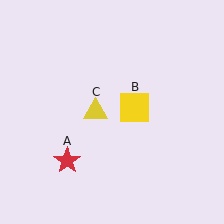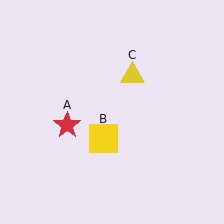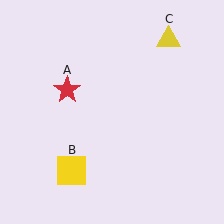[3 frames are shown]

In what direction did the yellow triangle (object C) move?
The yellow triangle (object C) moved up and to the right.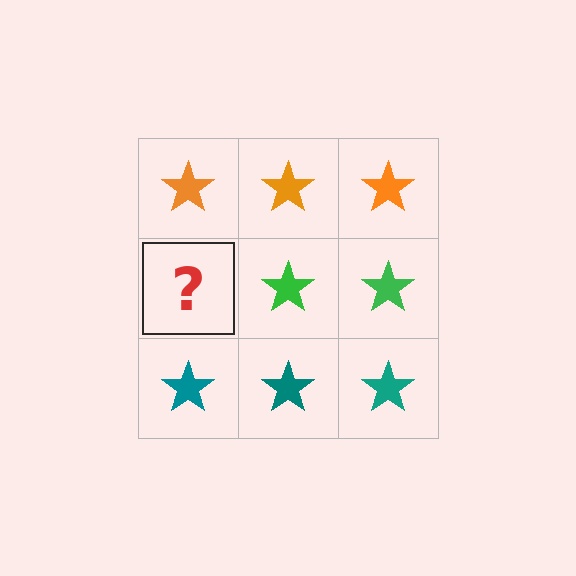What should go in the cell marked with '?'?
The missing cell should contain a green star.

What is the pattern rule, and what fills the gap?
The rule is that each row has a consistent color. The gap should be filled with a green star.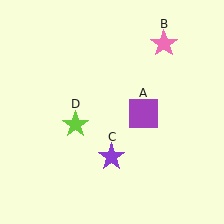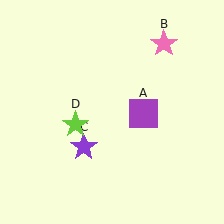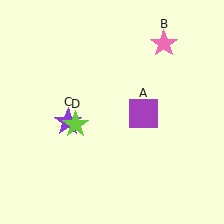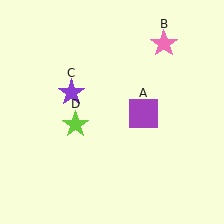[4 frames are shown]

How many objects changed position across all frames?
1 object changed position: purple star (object C).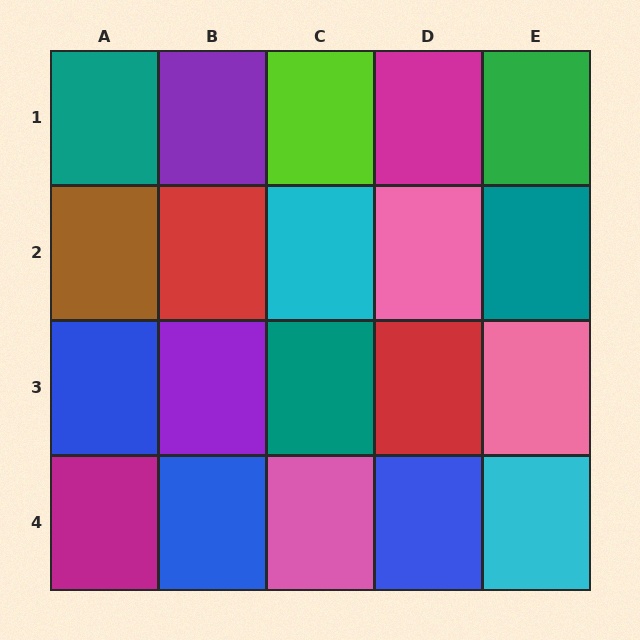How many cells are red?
2 cells are red.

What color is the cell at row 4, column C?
Pink.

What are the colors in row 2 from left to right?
Brown, red, cyan, pink, teal.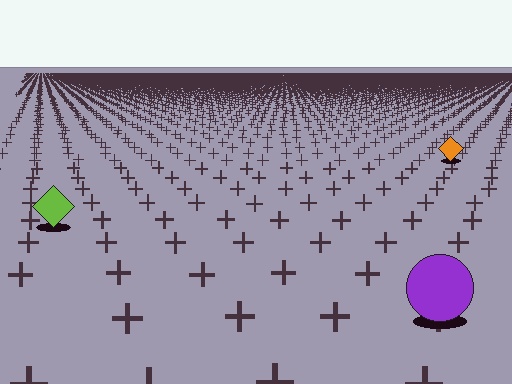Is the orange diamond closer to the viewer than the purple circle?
No. The purple circle is closer — you can tell from the texture gradient: the ground texture is coarser near it.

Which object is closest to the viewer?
The purple circle is closest. The texture marks near it are larger and more spread out.